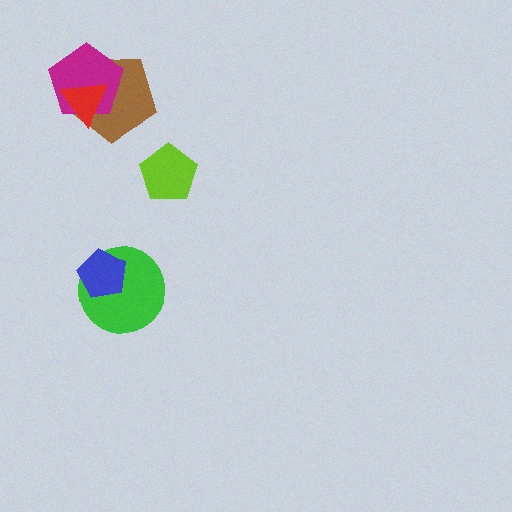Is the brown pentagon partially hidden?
Yes, it is partially covered by another shape.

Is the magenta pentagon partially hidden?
Yes, it is partially covered by another shape.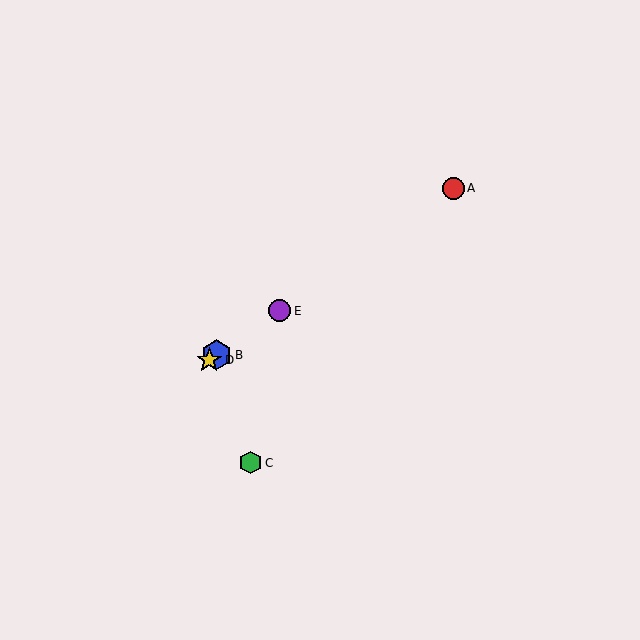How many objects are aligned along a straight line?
4 objects (A, B, D, E) are aligned along a straight line.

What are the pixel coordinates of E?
Object E is at (280, 311).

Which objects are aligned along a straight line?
Objects A, B, D, E are aligned along a straight line.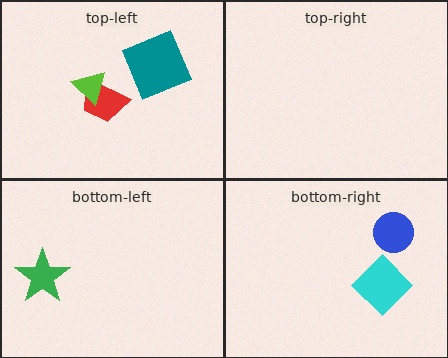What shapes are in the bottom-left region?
The green star.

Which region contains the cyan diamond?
The bottom-right region.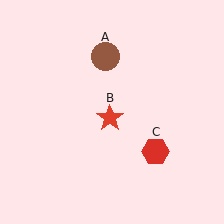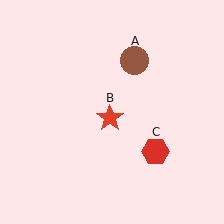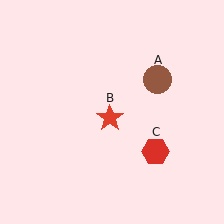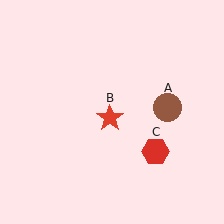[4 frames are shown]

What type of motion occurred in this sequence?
The brown circle (object A) rotated clockwise around the center of the scene.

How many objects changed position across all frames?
1 object changed position: brown circle (object A).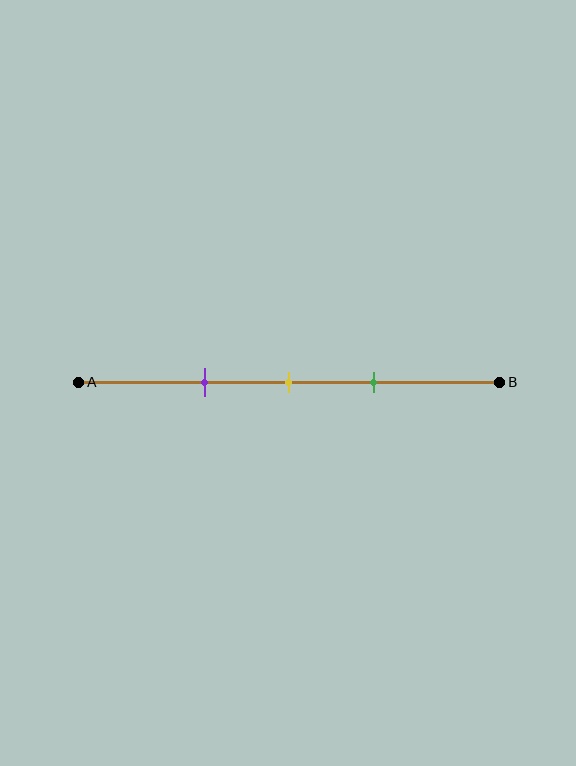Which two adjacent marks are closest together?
The yellow and green marks are the closest adjacent pair.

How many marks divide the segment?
There are 3 marks dividing the segment.